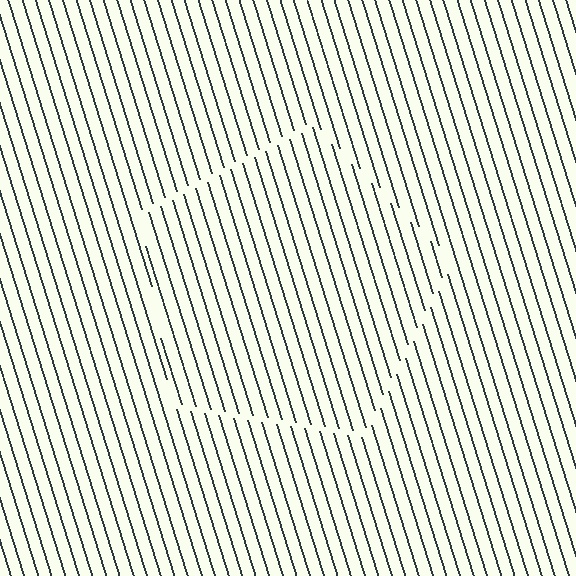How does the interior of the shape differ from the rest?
The interior of the shape contains the same grating, shifted by half a period — the contour is defined by the phase discontinuity where line-ends from the inner and outer gratings abut.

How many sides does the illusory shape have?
5 sides — the line-ends trace a pentagon.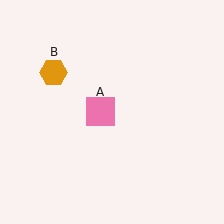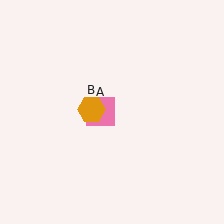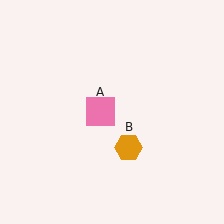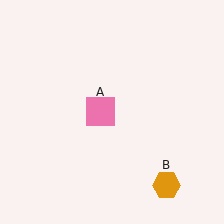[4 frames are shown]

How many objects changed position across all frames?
1 object changed position: orange hexagon (object B).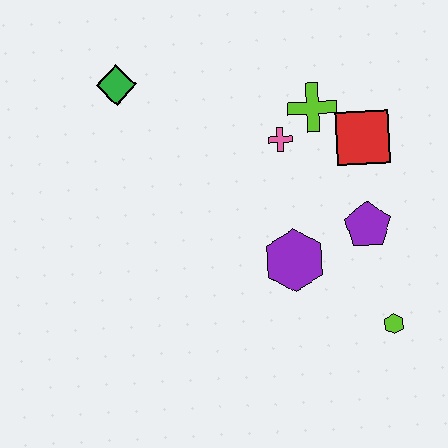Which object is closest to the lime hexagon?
The purple pentagon is closest to the lime hexagon.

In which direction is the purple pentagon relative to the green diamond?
The purple pentagon is to the right of the green diamond.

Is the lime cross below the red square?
No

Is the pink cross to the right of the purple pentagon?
No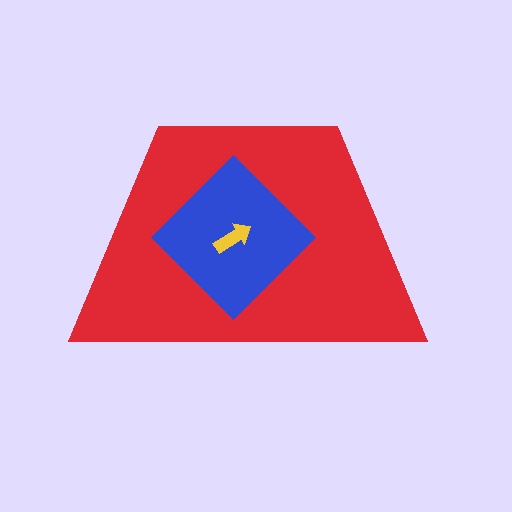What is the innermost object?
The yellow arrow.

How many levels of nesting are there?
3.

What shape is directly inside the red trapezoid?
The blue diamond.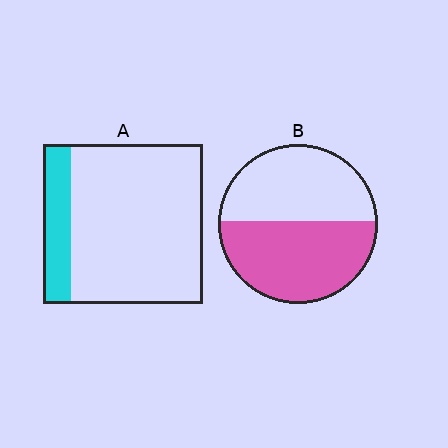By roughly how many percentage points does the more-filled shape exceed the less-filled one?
By roughly 35 percentage points (B over A).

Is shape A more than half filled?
No.